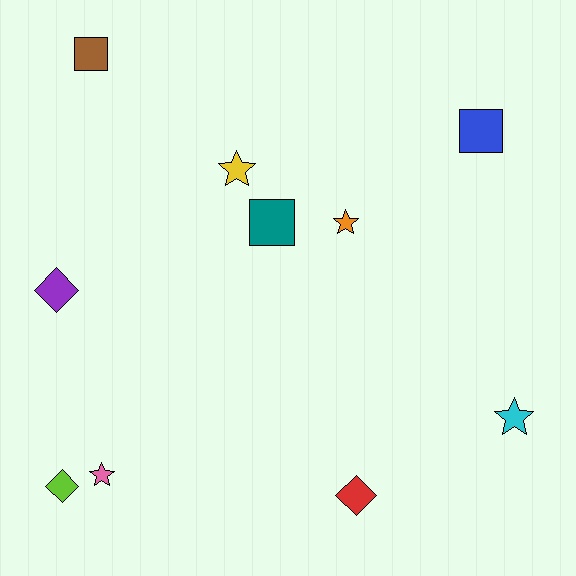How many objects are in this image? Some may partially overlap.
There are 10 objects.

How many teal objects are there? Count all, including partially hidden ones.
There is 1 teal object.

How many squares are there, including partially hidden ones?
There are 3 squares.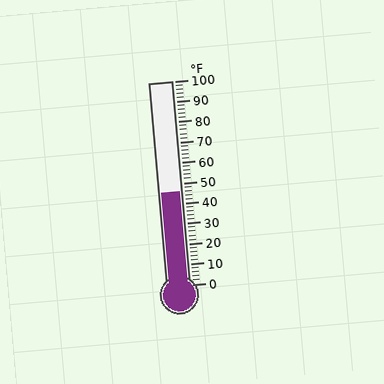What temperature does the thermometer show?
The thermometer shows approximately 46°F.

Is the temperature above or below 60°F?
The temperature is below 60°F.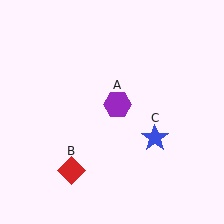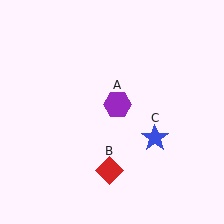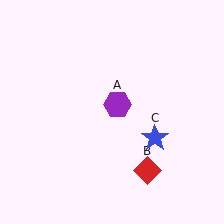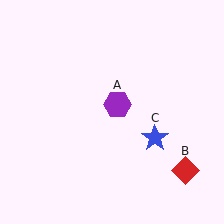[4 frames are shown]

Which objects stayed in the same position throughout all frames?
Purple hexagon (object A) and blue star (object C) remained stationary.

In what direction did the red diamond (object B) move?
The red diamond (object B) moved right.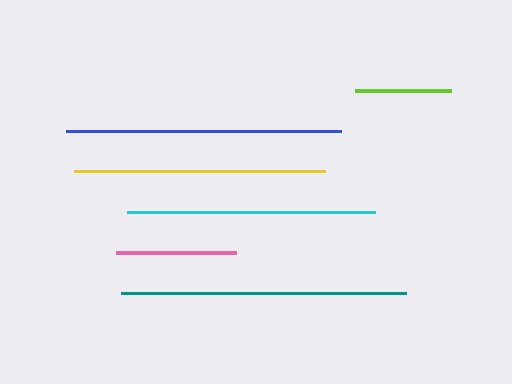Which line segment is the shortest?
The lime line is the shortest at approximately 96 pixels.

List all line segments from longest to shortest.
From longest to shortest: teal, blue, yellow, cyan, pink, lime.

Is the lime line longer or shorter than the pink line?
The pink line is longer than the lime line.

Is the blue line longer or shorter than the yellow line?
The blue line is longer than the yellow line.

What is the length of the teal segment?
The teal segment is approximately 285 pixels long.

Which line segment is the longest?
The teal line is the longest at approximately 285 pixels.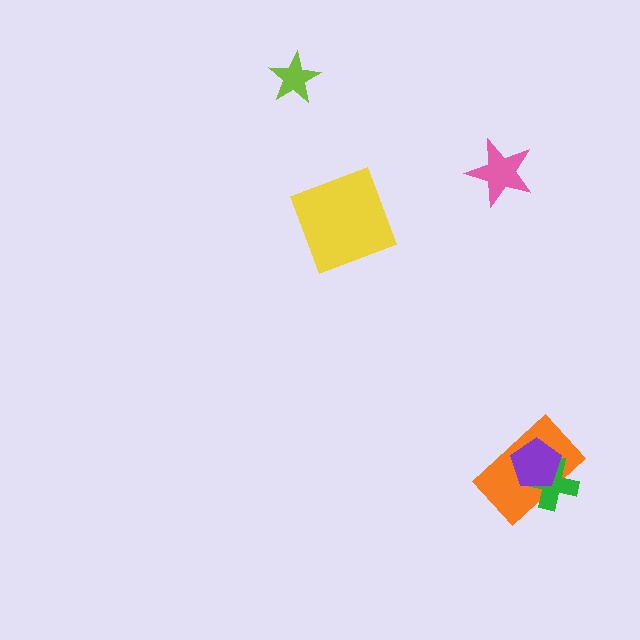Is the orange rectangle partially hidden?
Yes, it is partially covered by another shape.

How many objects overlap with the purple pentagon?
2 objects overlap with the purple pentagon.